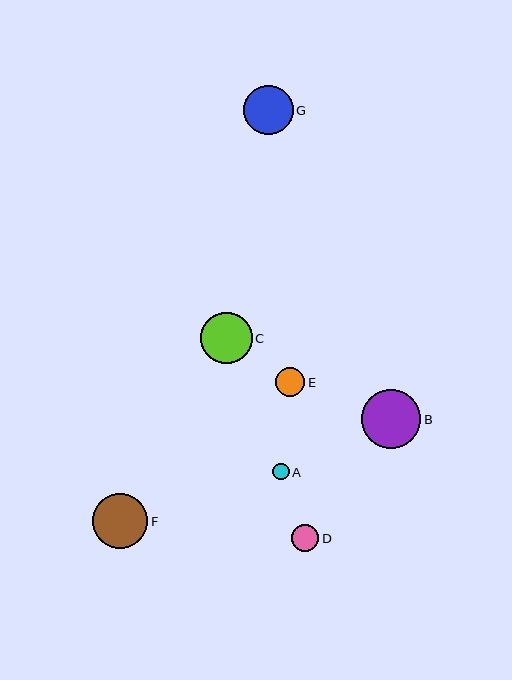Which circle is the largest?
Circle B is the largest with a size of approximately 59 pixels.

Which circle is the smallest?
Circle A is the smallest with a size of approximately 17 pixels.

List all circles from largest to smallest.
From largest to smallest: B, F, C, G, E, D, A.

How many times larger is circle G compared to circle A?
Circle G is approximately 2.9 times the size of circle A.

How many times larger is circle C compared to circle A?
Circle C is approximately 3.1 times the size of circle A.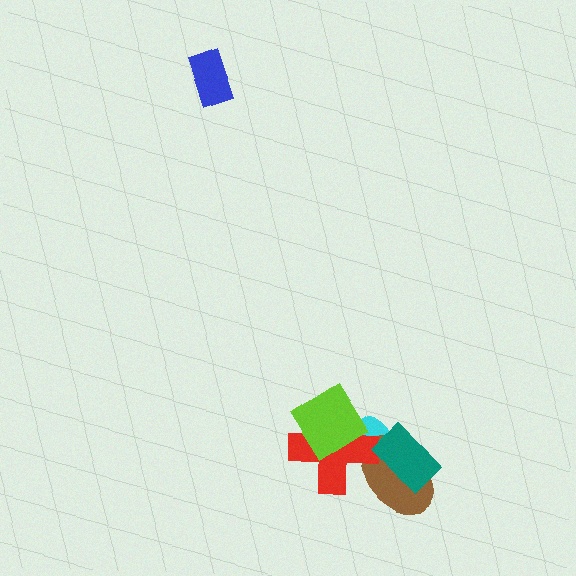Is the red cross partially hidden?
Yes, it is partially covered by another shape.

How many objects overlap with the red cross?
3 objects overlap with the red cross.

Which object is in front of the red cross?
The lime diamond is in front of the red cross.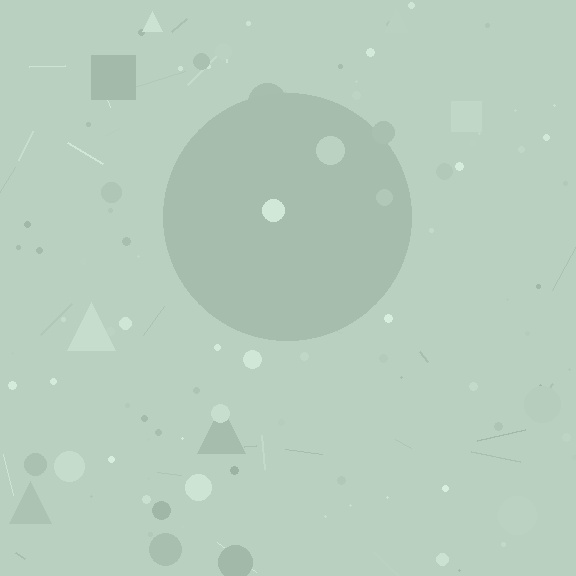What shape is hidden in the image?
A circle is hidden in the image.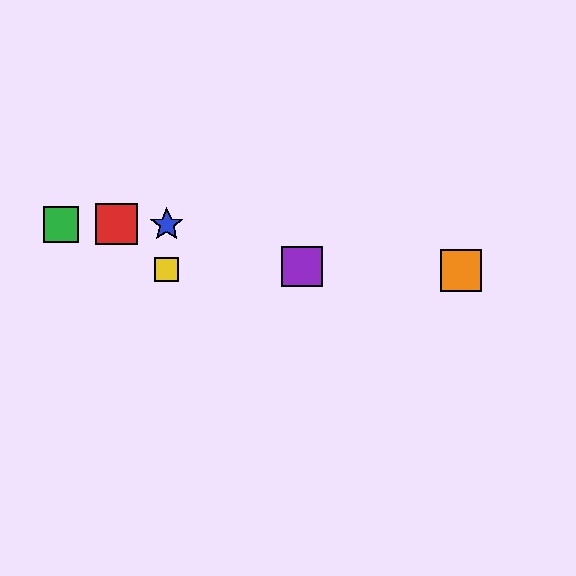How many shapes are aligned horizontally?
3 shapes (the red square, the blue star, the green square) are aligned horizontally.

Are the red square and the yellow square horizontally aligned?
No, the red square is at y≈224 and the yellow square is at y≈269.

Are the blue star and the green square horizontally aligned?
Yes, both are at y≈224.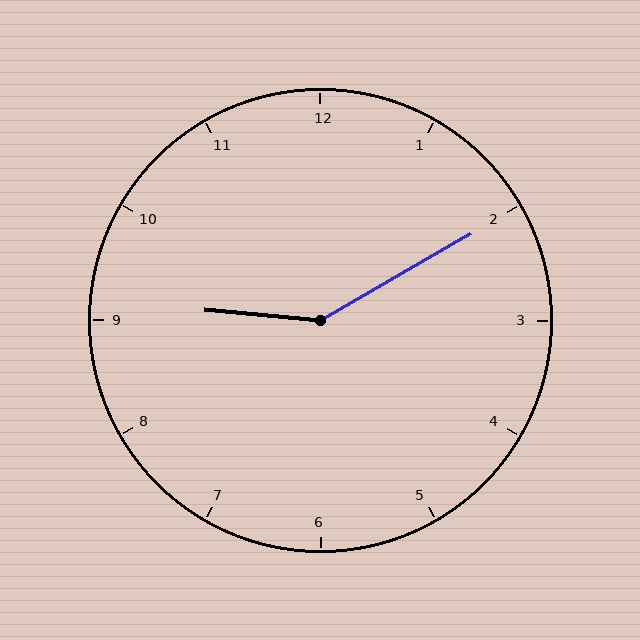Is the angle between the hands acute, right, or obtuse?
It is obtuse.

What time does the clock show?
9:10.